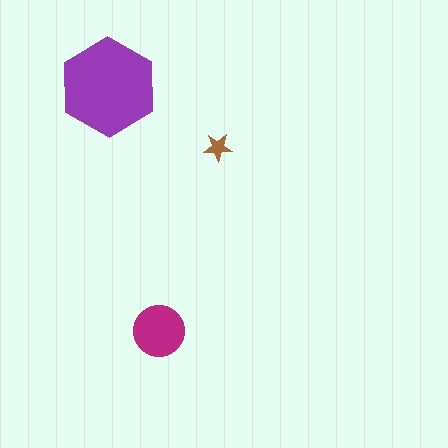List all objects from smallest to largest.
The brown star, the magenta circle, the purple hexagon.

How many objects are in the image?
There are 3 objects in the image.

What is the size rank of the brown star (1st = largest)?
3rd.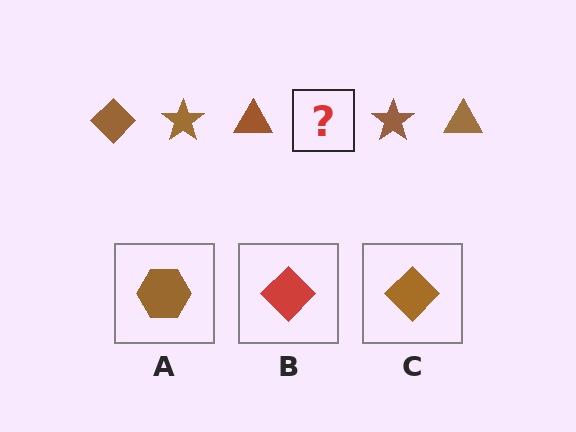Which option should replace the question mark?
Option C.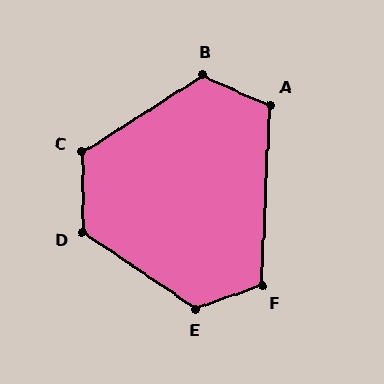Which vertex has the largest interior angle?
E, at approximately 127 degrees.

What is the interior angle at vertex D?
Approximately 124 degrees (obtuse).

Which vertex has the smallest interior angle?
A, at approximately 111 degrees.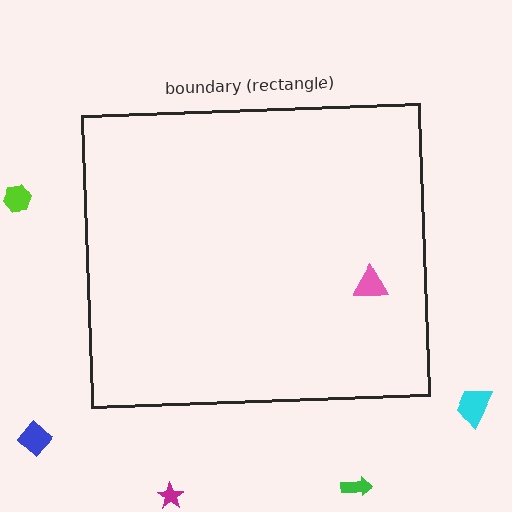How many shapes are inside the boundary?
1 inside, 5 outside.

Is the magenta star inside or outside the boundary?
Outside.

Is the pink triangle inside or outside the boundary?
Inside.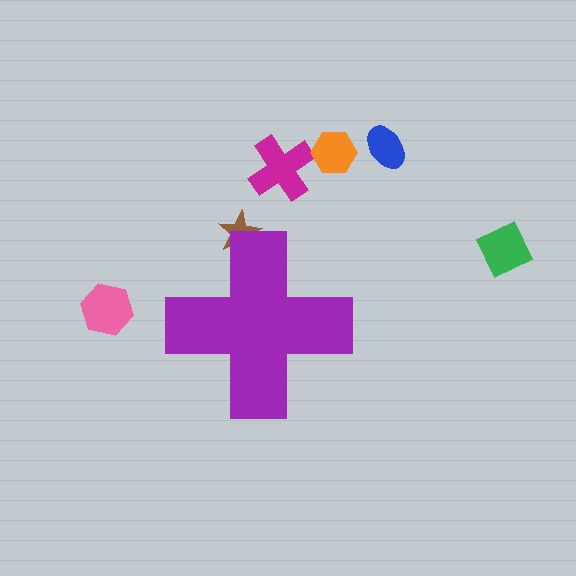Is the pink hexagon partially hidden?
No, the pink hexagon is fully visible.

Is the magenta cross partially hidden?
No, the magenta cross is fully visible.